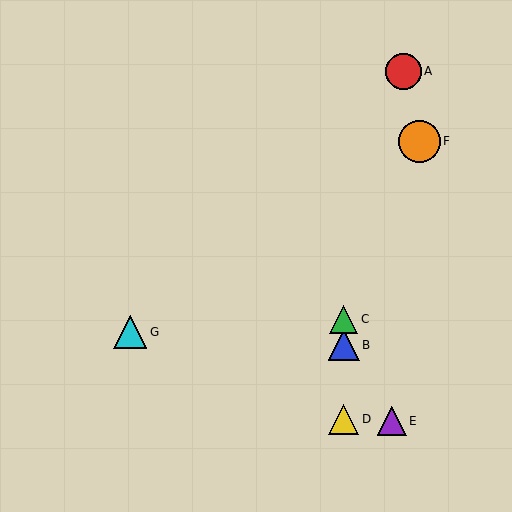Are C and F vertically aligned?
No, C is at x≈344 and F is at x≈419.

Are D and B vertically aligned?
Yes, both are at x≈344.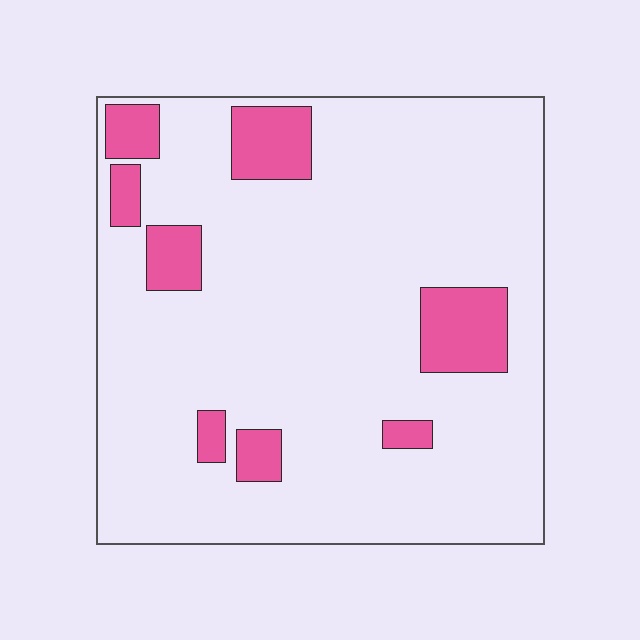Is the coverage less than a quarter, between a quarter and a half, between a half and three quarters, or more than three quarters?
Less than a quarter.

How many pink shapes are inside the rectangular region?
8.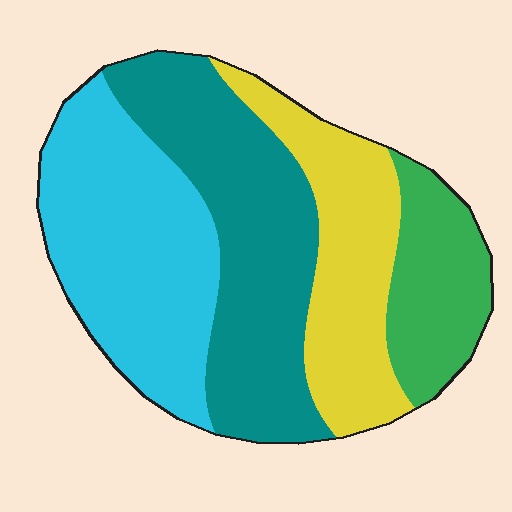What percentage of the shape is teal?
Teal covers about 30% of the shape.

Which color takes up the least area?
Green, at roughly 15%.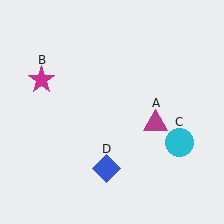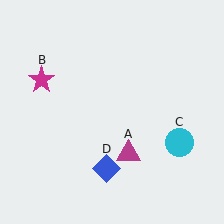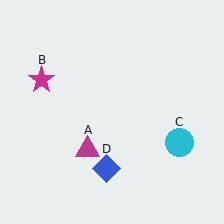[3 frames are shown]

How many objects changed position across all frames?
1 object changed position: magenta triangle (object A).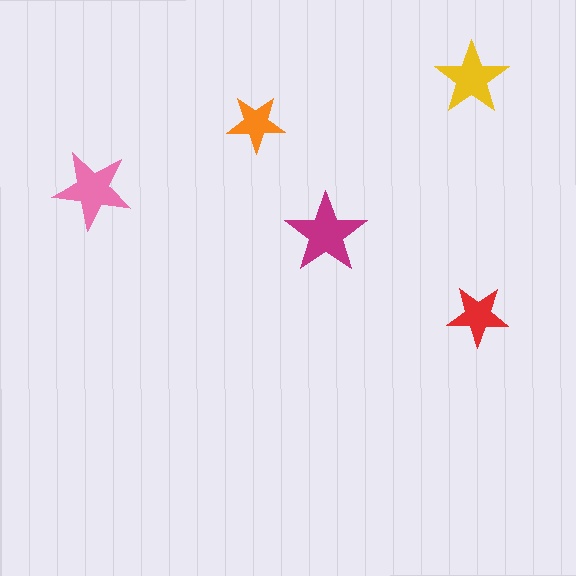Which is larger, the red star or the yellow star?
The yellow one.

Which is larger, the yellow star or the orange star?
The yellow one.